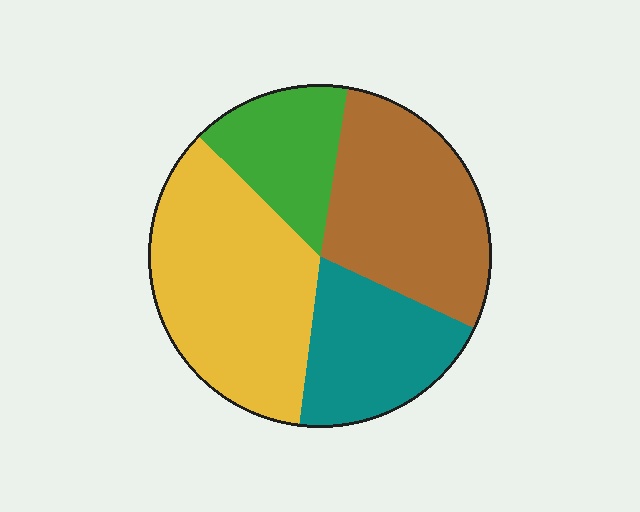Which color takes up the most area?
Yellow, at roughly 35%.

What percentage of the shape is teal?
Teal takes up between a sixth and a third of the shape.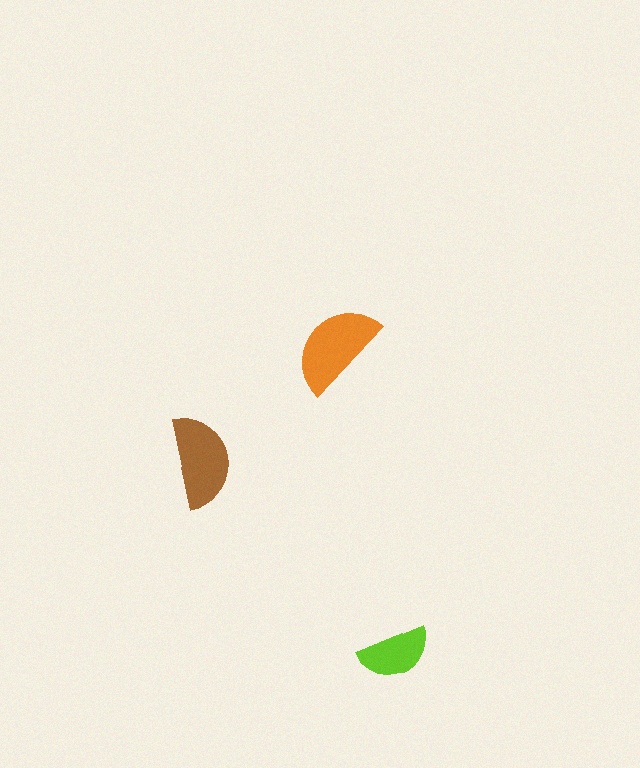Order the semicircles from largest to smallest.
the orange one, the brown one, the lime one.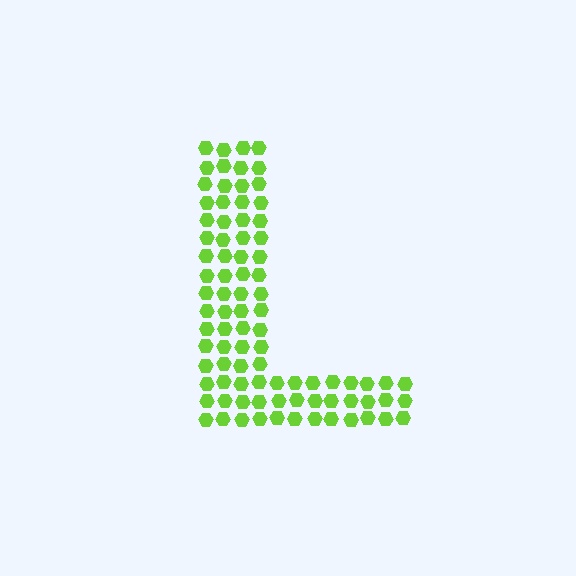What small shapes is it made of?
It is made of small hexagons.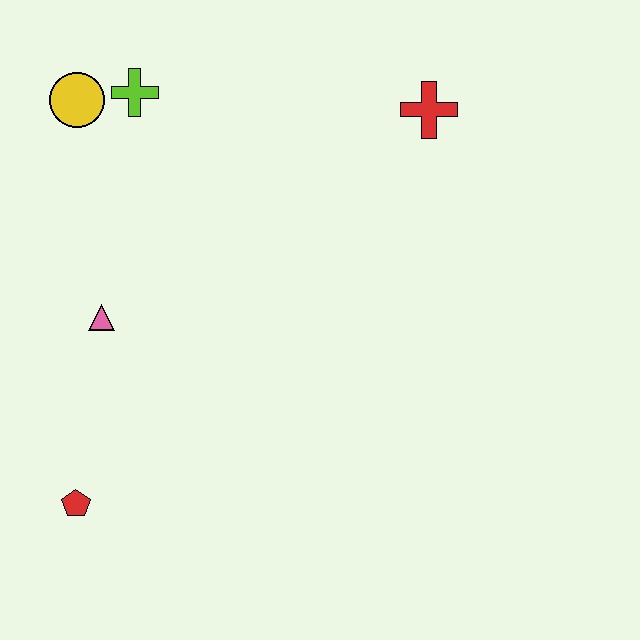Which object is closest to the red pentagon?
The pink triangle is closest to the red pentagon.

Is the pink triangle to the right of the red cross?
No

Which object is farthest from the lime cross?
The red pentagon is farthest from the lime cross.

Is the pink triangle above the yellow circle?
No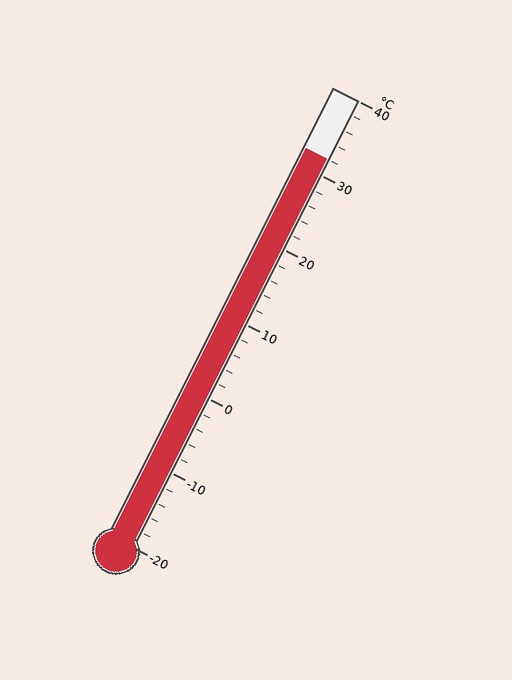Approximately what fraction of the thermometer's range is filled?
The thermometer is filled to approximately 85% of its range.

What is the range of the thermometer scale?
The thermometer scale ranges from -20°C to 40°C.